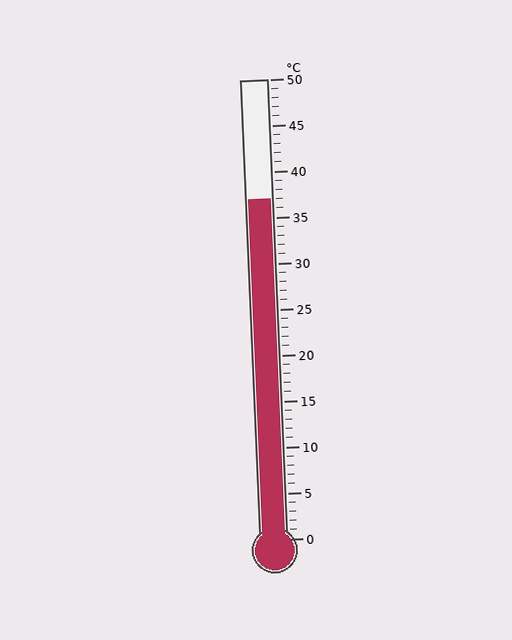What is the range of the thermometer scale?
The thermometer scale ranges from 0°C to 50°C.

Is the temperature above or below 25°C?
The temperature is above 25°C.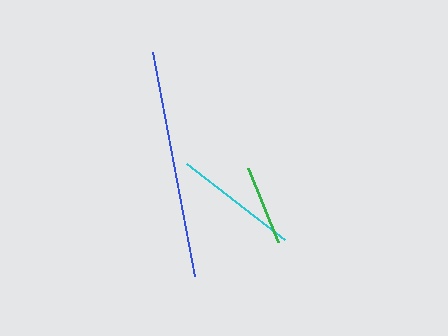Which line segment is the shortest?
The green line is the shortest at approximately 80 pixels.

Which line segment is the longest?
The blue line is the longest at approximately 228 pixels.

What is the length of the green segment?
The green segment is approximately 80 pixels long.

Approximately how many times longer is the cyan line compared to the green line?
The cyan line is approximately 1.6 times the length of the green line.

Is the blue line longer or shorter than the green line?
The blue line is longer than the green line.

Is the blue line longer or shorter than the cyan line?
The blue line is longer than the cyan line.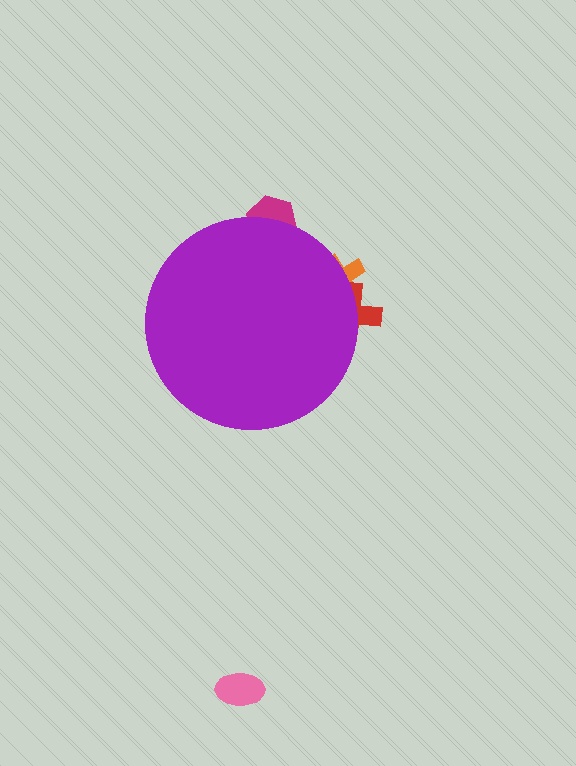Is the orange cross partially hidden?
Yes, the orange cross is partially hidden behind the purple circle.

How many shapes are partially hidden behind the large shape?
3 shapes are partially hidden.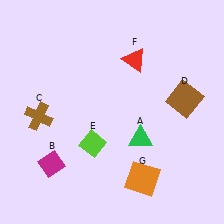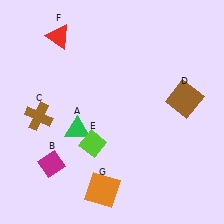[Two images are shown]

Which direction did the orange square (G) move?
The orange square (G) moved left.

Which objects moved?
The objects that moved are: the green triangle (A), the red triangle (F), the orange square (G).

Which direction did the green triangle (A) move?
The green triangle (A) moved left.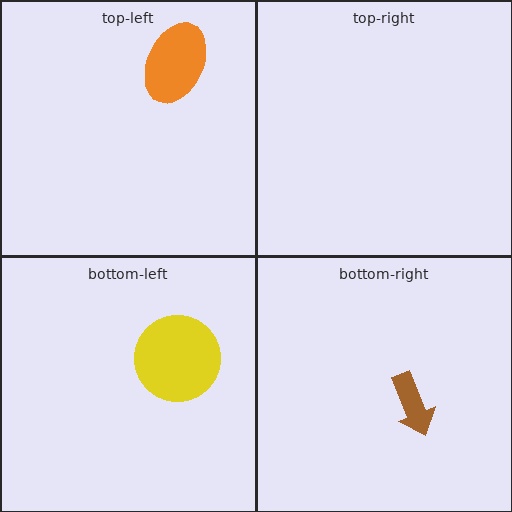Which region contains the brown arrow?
The bottom-right region.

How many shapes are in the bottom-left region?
1.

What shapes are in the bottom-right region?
The brown arrow.